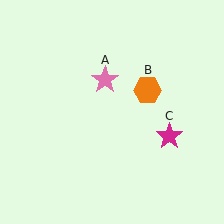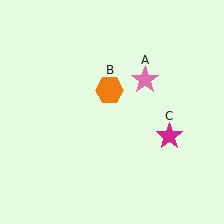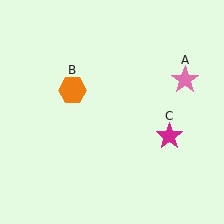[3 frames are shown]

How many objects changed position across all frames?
2 objects changed position: pink star (object A), orange hexagon (object B).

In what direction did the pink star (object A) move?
The pink star (object A) moved right.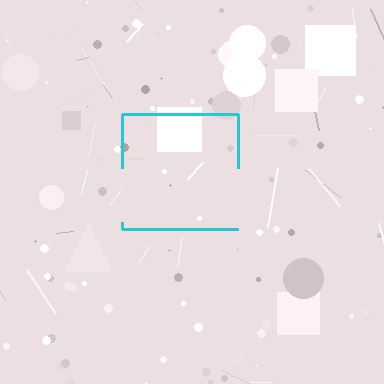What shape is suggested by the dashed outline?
The dashed outline suggests a square.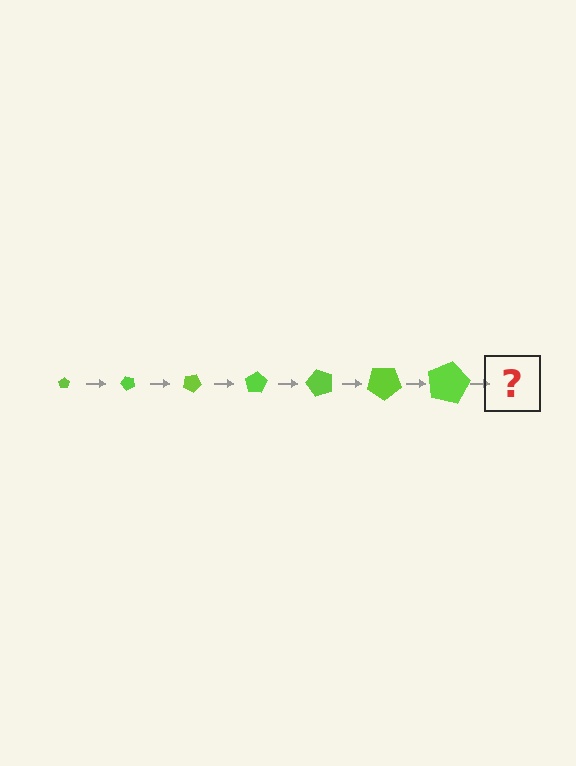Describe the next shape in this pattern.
It should be a pentagon, larger than the previous one and rotated 350 degrees from the start.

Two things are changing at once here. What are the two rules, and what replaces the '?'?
The two rules are that the pentagon grows larger each step and it rotates 50 degrees each step. The '?' should be a pentagon, larger than the previous one and rotated 350 degrees from the start.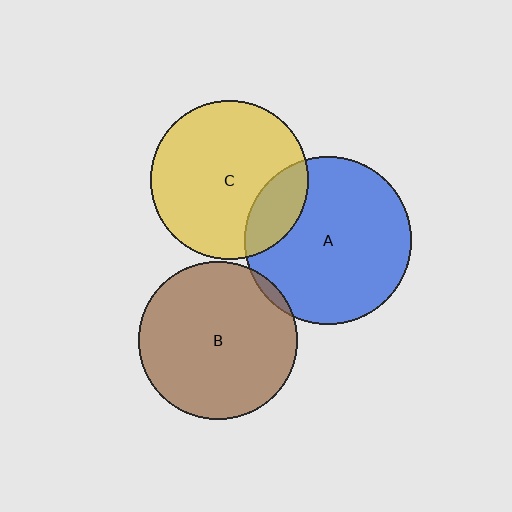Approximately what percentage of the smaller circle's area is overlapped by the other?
Approximately 5%.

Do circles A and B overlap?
Yes.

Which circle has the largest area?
Circle A (blue).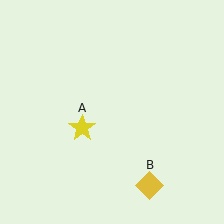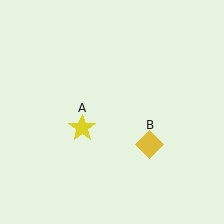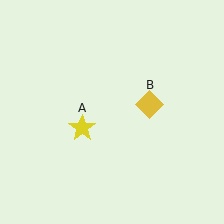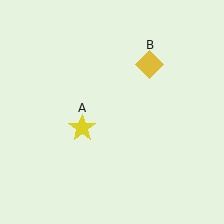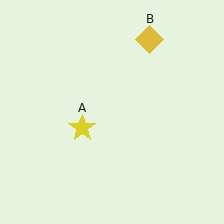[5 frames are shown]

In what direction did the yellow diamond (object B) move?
The yellow diamond (object B) moved up.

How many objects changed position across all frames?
1 object changed position: yellow diamond (object B).